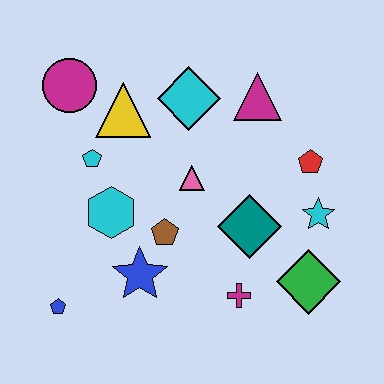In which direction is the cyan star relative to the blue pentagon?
The cyan star is to the right of the blue pentagon.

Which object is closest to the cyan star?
The red pentagon is closest to the cyan star.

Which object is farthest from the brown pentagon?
The magenta circle is farthest from the brown pentagon.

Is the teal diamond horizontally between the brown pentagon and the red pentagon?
Yes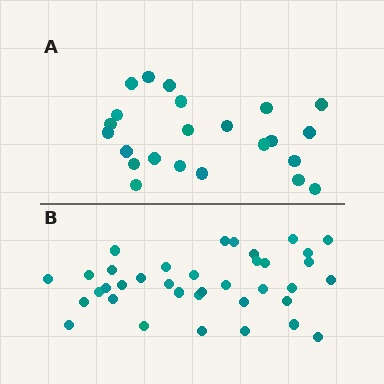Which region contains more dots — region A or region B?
Region B (the bottom region) has more dots.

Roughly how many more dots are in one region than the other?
Region B has approximately 15 more dots than region A.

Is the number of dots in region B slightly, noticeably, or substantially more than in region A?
Region B has substantially more. The ratio is roughly 1.6 to 1.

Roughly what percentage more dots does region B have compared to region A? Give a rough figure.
About 60% more.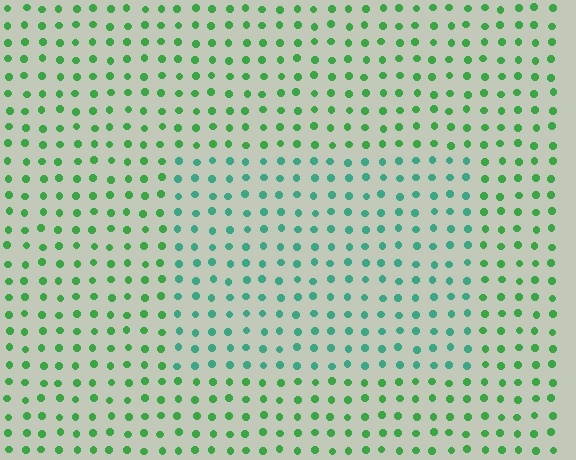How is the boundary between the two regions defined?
The boundary is defined purely by a slight shift in hue (about 36 degrees). Spacing, size, and orientation are identical on both sides.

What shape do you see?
I see a rectangle.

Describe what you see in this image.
The image is filled with small green elements in a uniform arrangement. A rectangle-shaped region is visible where the elements are tinted to a slightly different hue, forming a subtle color boundary.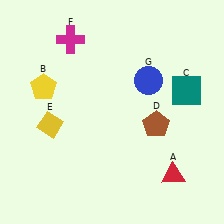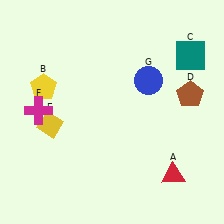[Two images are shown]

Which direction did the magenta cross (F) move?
The magenta cross (F) moved down.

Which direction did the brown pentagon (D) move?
The brown pentagon (D) moved right.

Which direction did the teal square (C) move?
The teal square (C) moved up.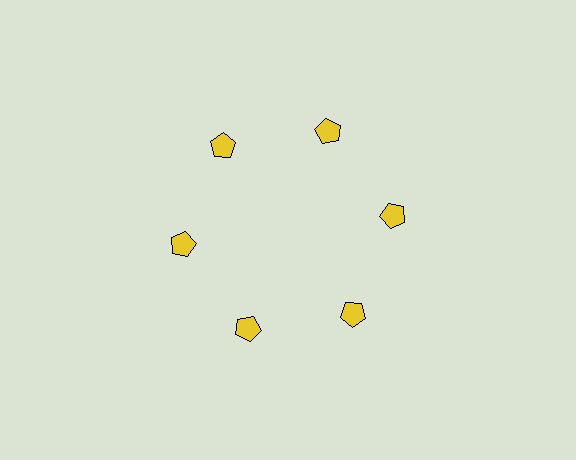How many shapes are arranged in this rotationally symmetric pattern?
There are 6 shapes, arranged in 6 groups of 1.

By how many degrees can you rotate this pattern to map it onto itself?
The pattern maps onto itself every 60 degrees of rotation.